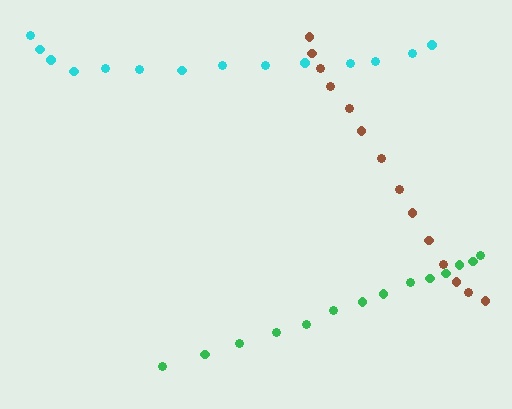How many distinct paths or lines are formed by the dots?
There are 3 distinct paths.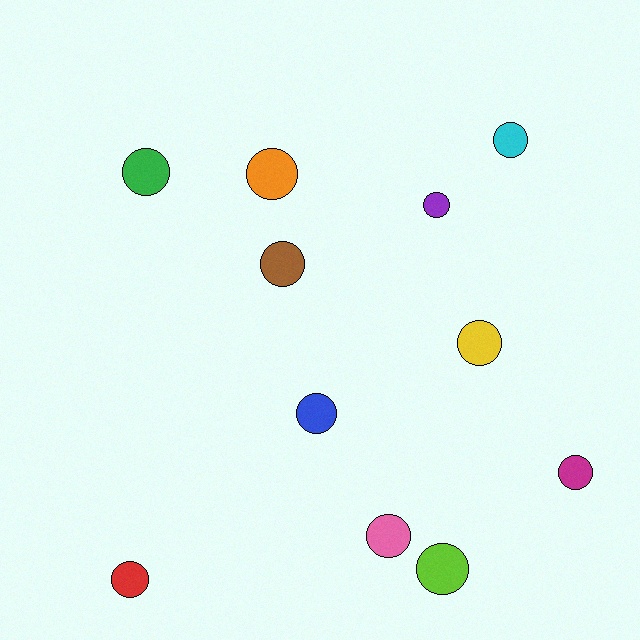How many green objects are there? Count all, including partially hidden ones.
There is 1 green object.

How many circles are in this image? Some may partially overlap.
There are 11 circles.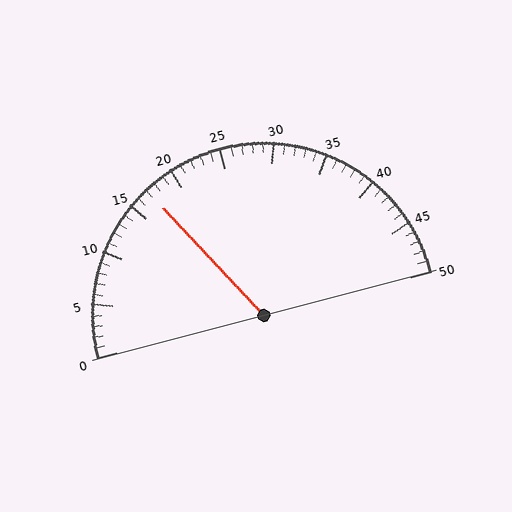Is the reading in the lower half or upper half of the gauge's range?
The reading is in the lower half of the range (0 to 50).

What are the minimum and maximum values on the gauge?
The gauge ranges from 0 to 50.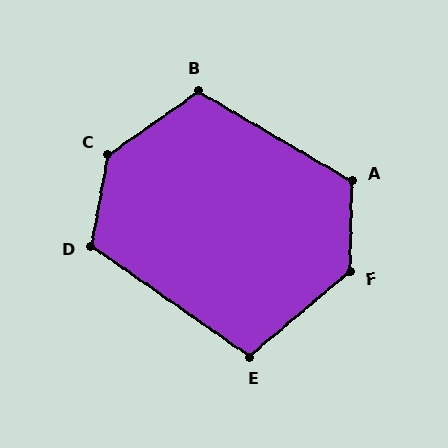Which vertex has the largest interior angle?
C, at approximately 136 degrees.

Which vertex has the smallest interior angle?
E, at approximately 105 degrees.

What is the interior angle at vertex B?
Approximately 115 degrees (obtuse).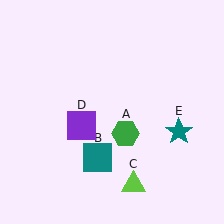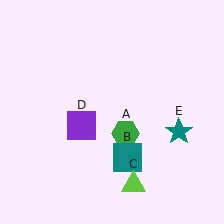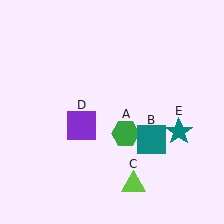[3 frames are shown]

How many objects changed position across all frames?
1 object changed position: teal square (object B).